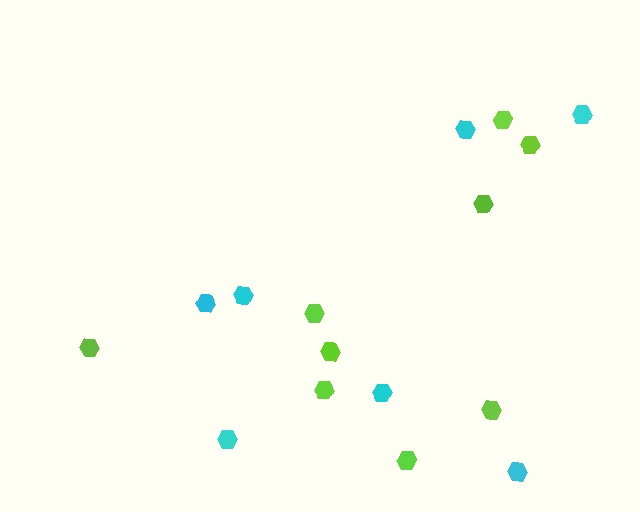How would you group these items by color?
There are 2 groups: one group of cyan hexagons (7) and one group of lime hexagons (9).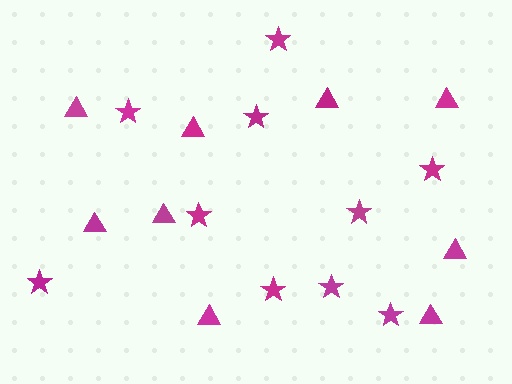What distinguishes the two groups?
There are 2 groups: one group of triangles (9) and one group of stars (10).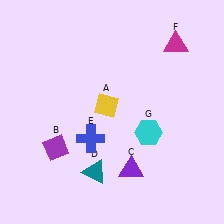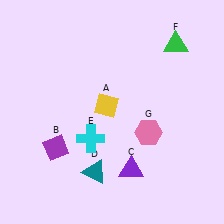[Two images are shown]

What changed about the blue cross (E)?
In Image 1, E is blue. In Image 2, it changed to cyan.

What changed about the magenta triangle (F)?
In Image 1, F is magenta. In Image 2, it changed to green.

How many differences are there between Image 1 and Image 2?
There are 3 differences between the two images.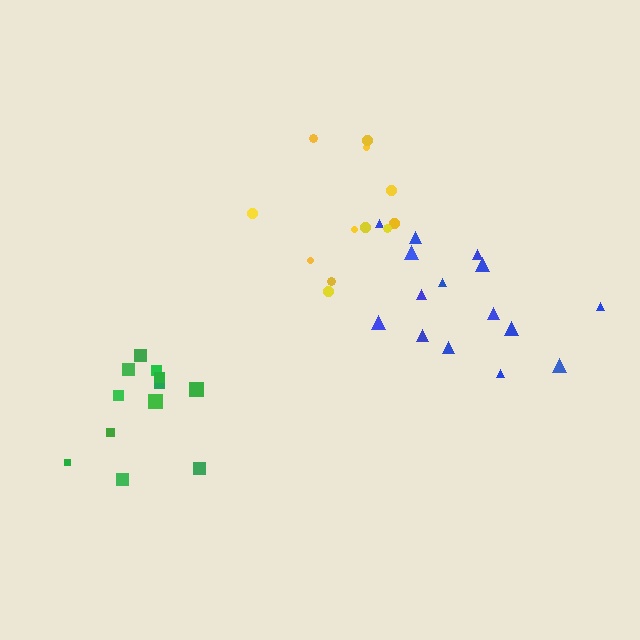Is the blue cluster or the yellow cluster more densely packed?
Yellow.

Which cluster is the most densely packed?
Green.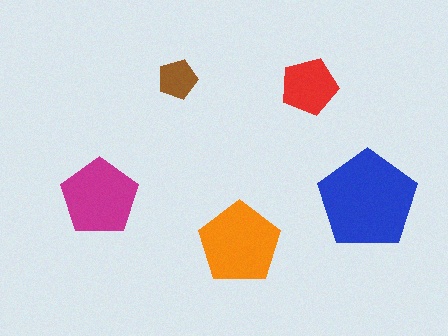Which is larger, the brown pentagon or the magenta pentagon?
The magenta one.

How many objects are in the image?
There are 5 objects in the image.